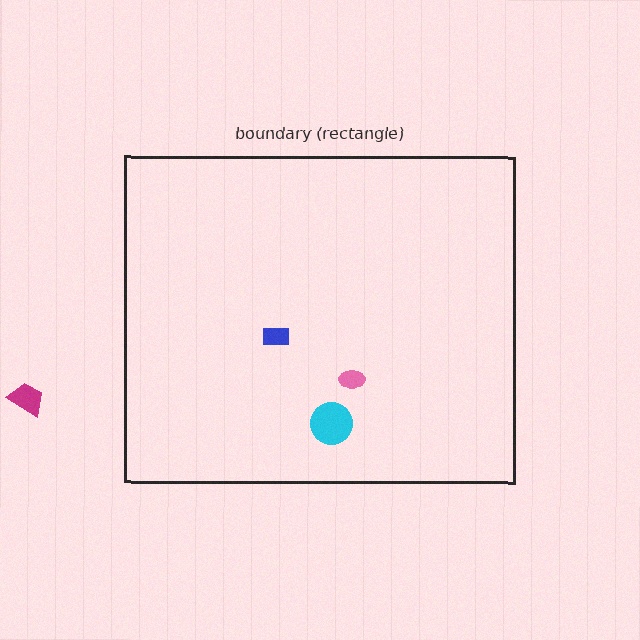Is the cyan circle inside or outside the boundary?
Inside.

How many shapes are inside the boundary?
3 inside, 1 outside.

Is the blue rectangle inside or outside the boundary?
Inside.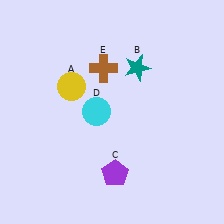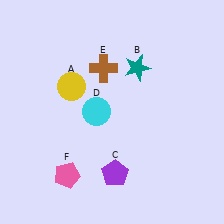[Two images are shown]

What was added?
A pink pentagon (F) was added in Image 2.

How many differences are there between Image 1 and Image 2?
There is 1 difference between the two images.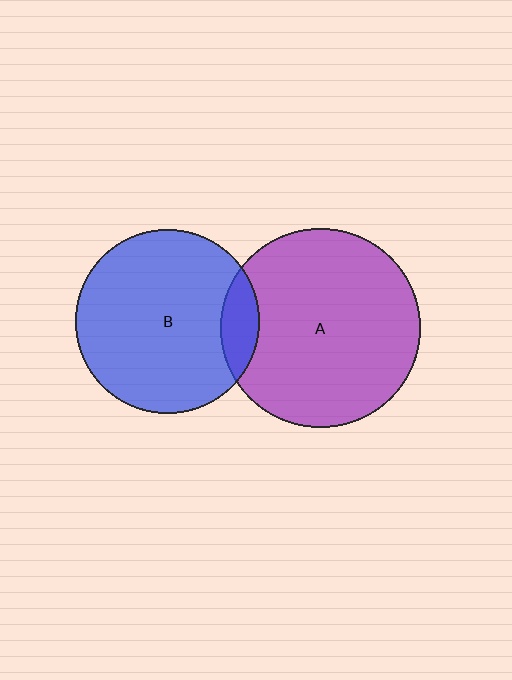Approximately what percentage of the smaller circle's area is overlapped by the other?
Approximately 10%.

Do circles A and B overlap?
Yes.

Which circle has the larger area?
Circle A (purple).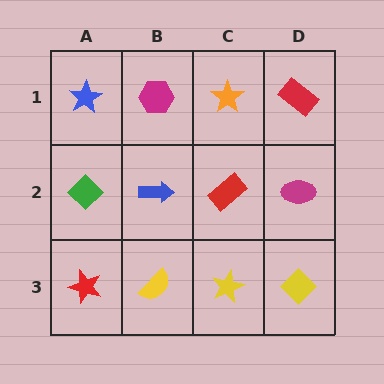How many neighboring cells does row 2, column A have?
3.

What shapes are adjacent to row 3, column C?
A red rectangle (row 2, column C), a yellow semicircle (row 3, column B), a yellow diamond (row 3, column D).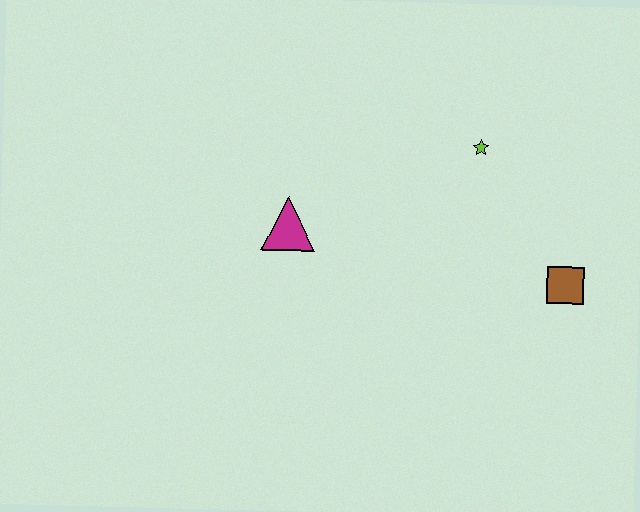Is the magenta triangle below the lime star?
Yes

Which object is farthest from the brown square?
The magenta triangle is farthest from the brown square.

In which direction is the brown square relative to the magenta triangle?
The brown square is to the right of the magenta triangle.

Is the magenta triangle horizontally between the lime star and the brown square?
No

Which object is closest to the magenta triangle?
The lime star is closest to the magenta triangle.